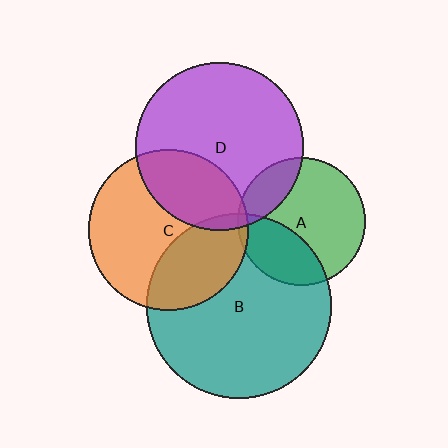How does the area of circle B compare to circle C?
Approximately 1.3 times.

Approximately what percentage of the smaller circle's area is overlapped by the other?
Approximately 35%.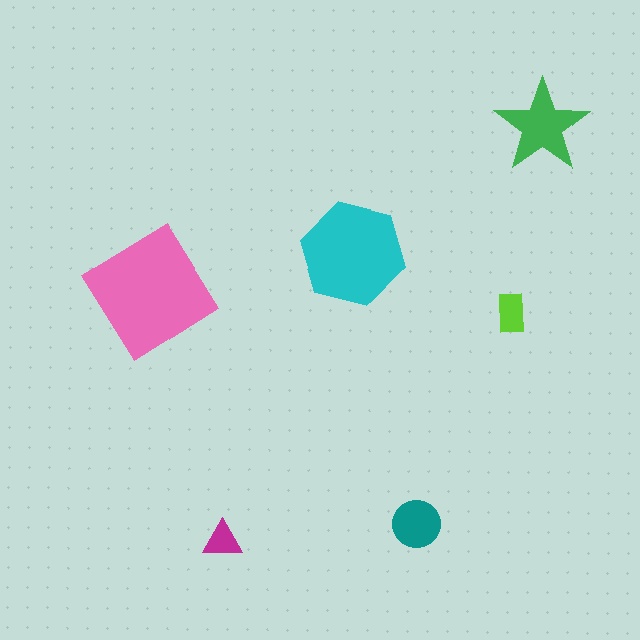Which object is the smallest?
The magenta triangle.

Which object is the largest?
The pink diamond.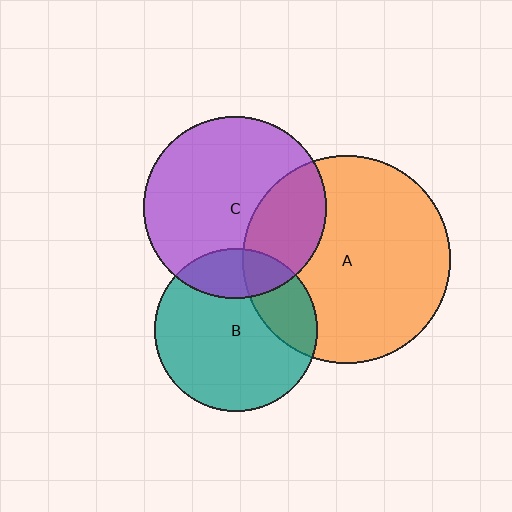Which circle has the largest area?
Circle A (orange).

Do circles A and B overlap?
Yes.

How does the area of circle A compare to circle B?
Approximately 1.6 times.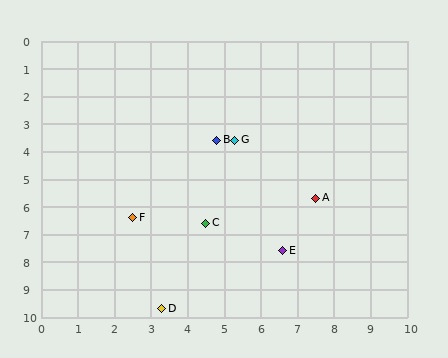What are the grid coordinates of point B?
Point B is at approximately (4.8, 3.6).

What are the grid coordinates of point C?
Point C is at approximately (4.5, 6.6).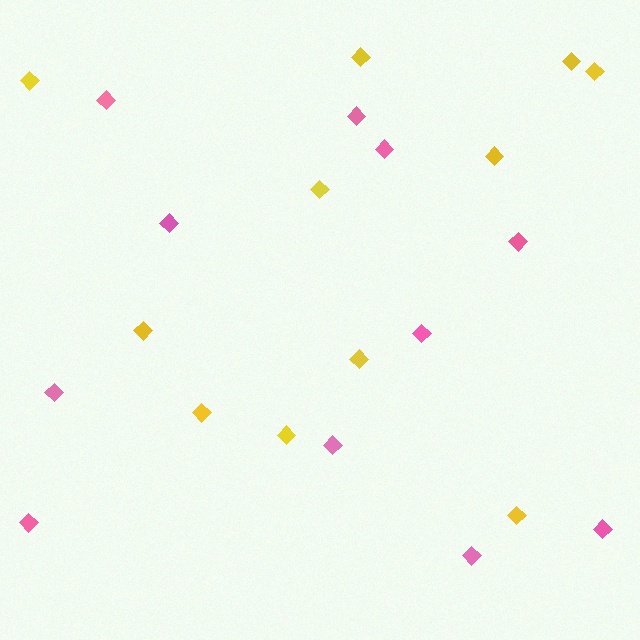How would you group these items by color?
There are 2 groups: one group of pink diamonds (11) and one group of yellow diamonds (11).